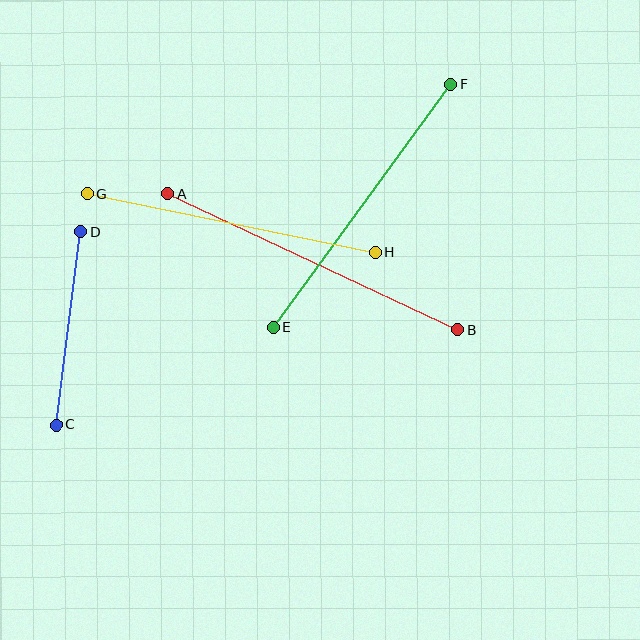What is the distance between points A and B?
The distance is approximately 320 pixels.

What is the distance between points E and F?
The distance is approximately 301 pixels.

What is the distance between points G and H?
The distance is approximately 294 pixels.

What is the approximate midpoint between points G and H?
The midpoint is at approximately (231, 223) pixels.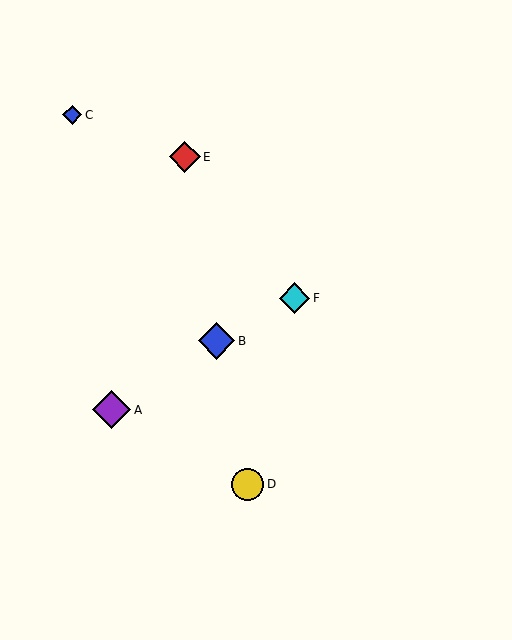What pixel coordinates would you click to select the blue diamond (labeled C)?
Click at (72, 115) to select the blue diamond C.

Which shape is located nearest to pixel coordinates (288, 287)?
The cyan diamond (labeled F) at (294, 298) is nearest to that location.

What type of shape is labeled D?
Shape D is a yellow circle.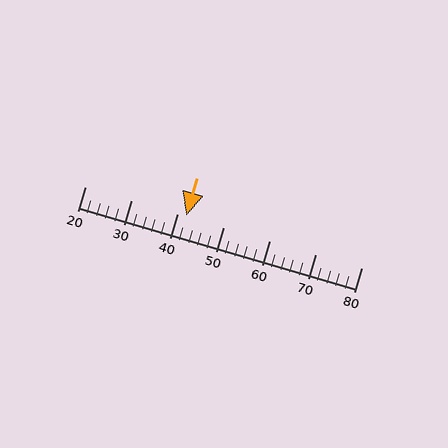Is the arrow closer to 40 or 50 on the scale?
The arrow is closer to 40.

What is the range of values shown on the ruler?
The ruler shows values from 20 to 80.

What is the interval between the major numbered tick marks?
The major tick marks are spaced 10 units apart.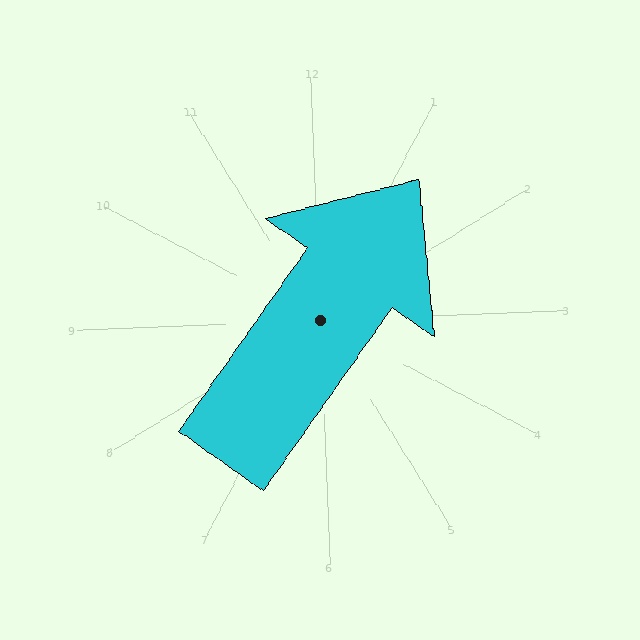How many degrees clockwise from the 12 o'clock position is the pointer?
Approximately 37 degrees.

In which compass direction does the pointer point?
Northeast.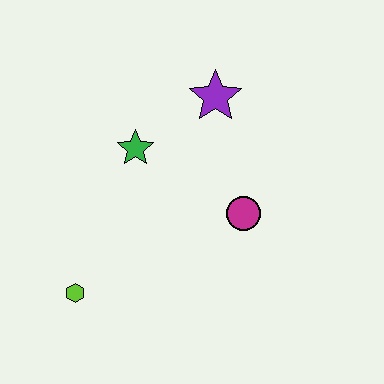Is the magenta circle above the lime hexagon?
Yes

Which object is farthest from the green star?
The lime hexagon is farthest from the green star.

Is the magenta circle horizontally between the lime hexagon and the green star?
No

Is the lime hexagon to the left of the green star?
Yes